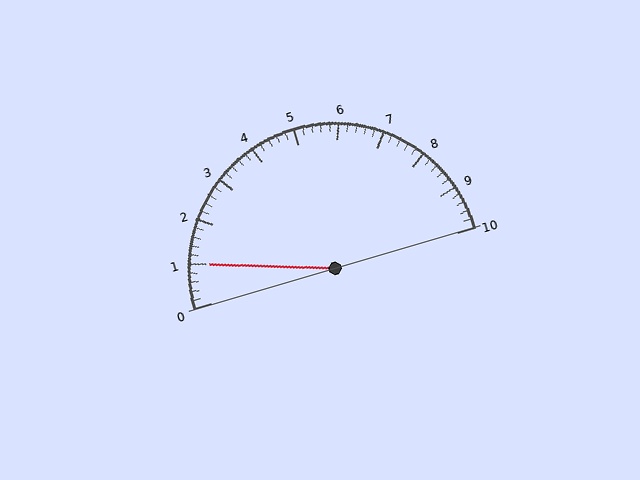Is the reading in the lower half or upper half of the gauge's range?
The reading is in the lower half of the range (0 to 10).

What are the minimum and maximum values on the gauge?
The gauge ranges from 0 to 10.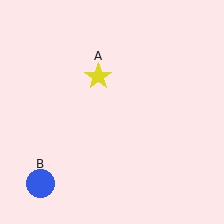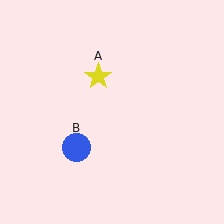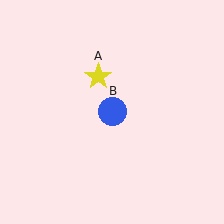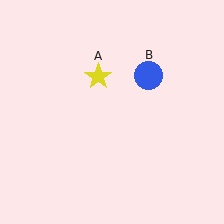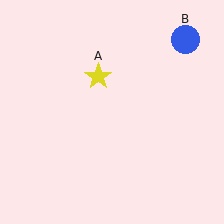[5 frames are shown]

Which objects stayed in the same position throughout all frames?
Yellow star (object A) remained stationary.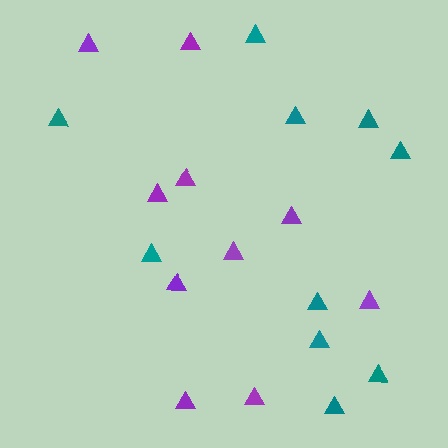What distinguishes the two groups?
There are 2 groups: one group of purple triangles (10) and one group of teal triangles (10).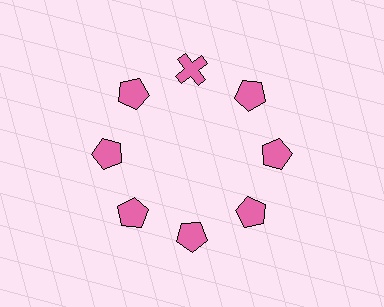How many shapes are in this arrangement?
There are 8 shapes arranged in a ring pattern.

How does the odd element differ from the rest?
It has a different shape: cross instead of pentagon.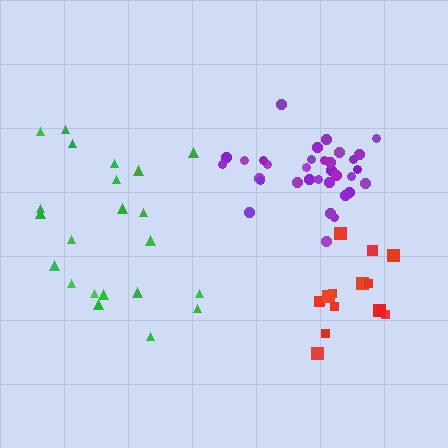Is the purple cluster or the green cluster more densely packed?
Purple.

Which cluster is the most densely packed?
Purple.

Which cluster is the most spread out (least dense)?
Green.